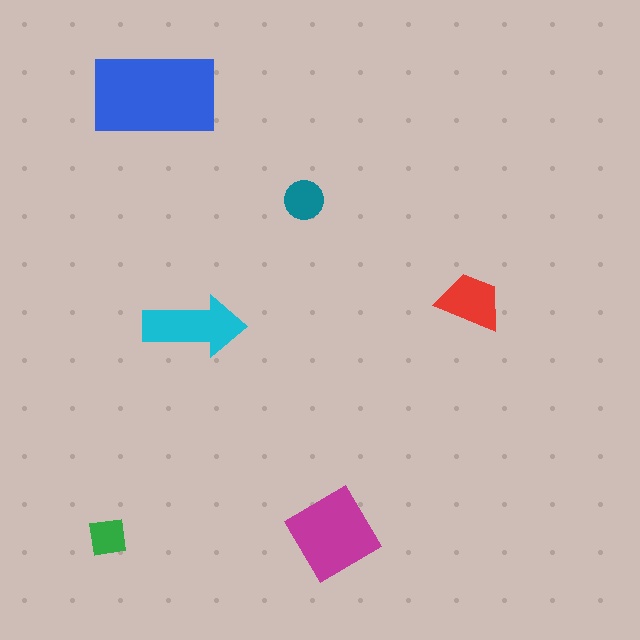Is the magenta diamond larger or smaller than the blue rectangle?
Smaller.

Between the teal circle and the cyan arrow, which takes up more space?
The cyan arrow.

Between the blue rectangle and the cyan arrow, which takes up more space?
The blue rectangle.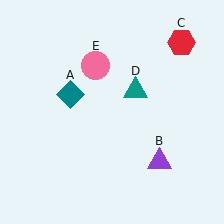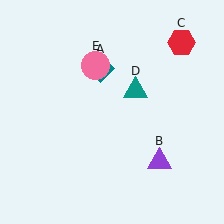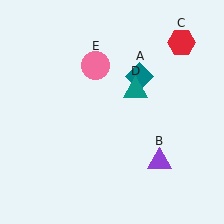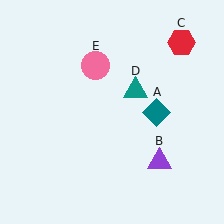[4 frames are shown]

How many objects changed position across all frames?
1 object changed position: teal diamond (object A).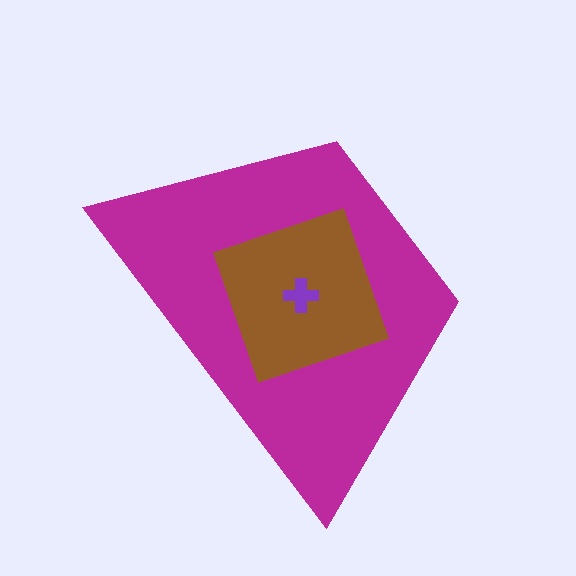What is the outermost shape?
The magenta trapezoid.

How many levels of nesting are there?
3.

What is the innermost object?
The purple cross.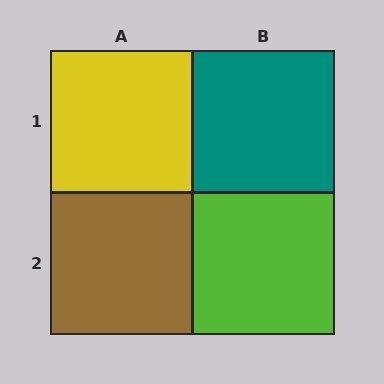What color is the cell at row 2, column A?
Brown.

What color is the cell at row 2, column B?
Lime.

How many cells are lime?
1 cell is lime.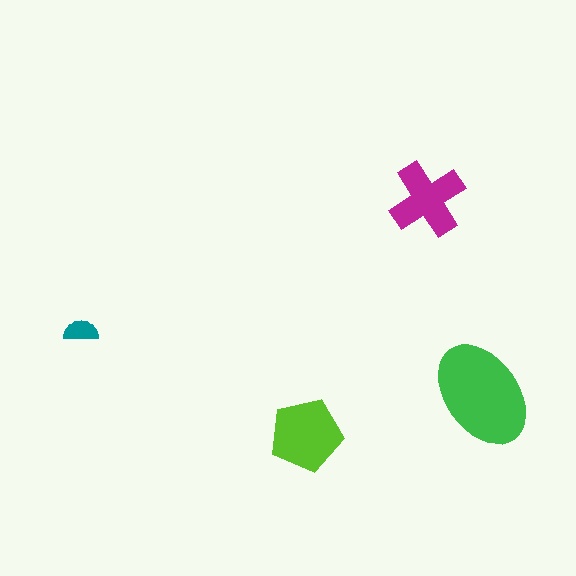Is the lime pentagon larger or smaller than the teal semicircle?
Larger.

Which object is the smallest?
The teal semicircle.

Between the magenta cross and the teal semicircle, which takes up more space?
The magenta cross.